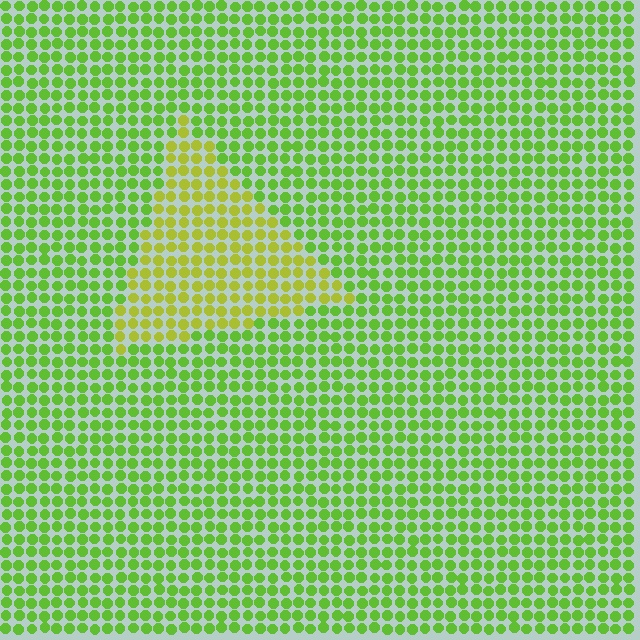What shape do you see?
I see a triangle.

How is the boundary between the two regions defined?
The boundary is defined purely by a slight shift in hue (about 32 degrees). Spacing, size, and orientation are identical on both sides.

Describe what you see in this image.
The image is filled with small lime elements in a uniform arrangement. A triangle-shaped region is visible where the elements are tinted to a slightly different hue, forming a subtle color boundary.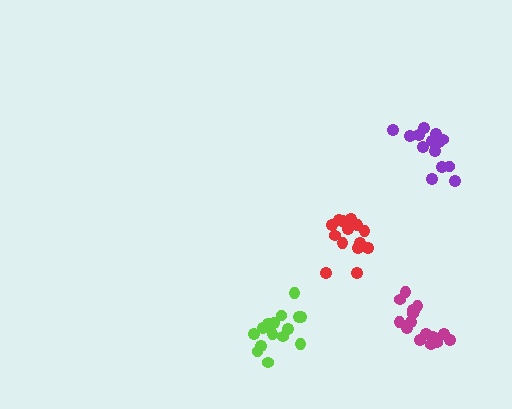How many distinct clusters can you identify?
There are 4 distinct clusters.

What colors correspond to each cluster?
The clusters are colored: lime, magenta, red, purple.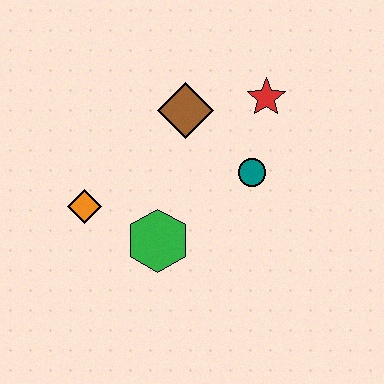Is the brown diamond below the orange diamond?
No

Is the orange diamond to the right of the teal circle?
No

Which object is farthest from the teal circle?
The orange diamond is farthest from the teal circle.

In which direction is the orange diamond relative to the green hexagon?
The orange diamond is to the left of the green hexagon.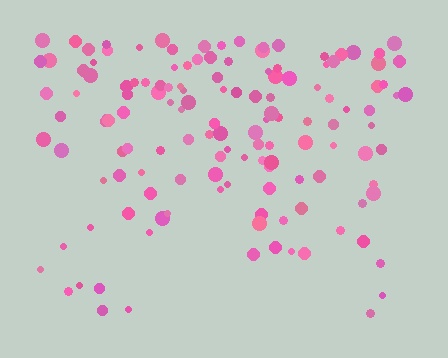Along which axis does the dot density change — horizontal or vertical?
Vertical.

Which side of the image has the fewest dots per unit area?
The bottom.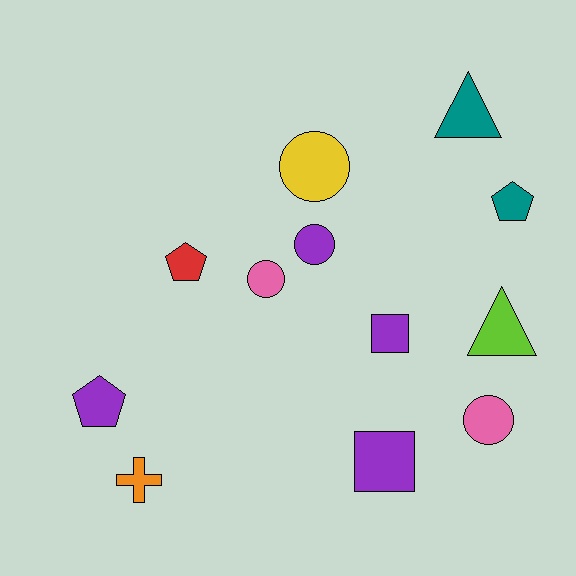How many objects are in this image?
There are 12 objects.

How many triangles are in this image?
There are 2 triangles.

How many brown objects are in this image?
There are no brown objects.